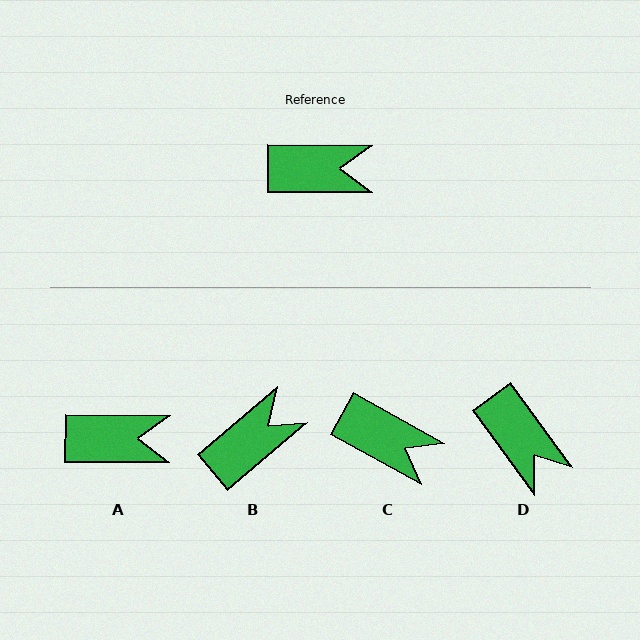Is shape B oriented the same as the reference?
No, it is off by about 41 degrees.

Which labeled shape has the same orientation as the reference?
A.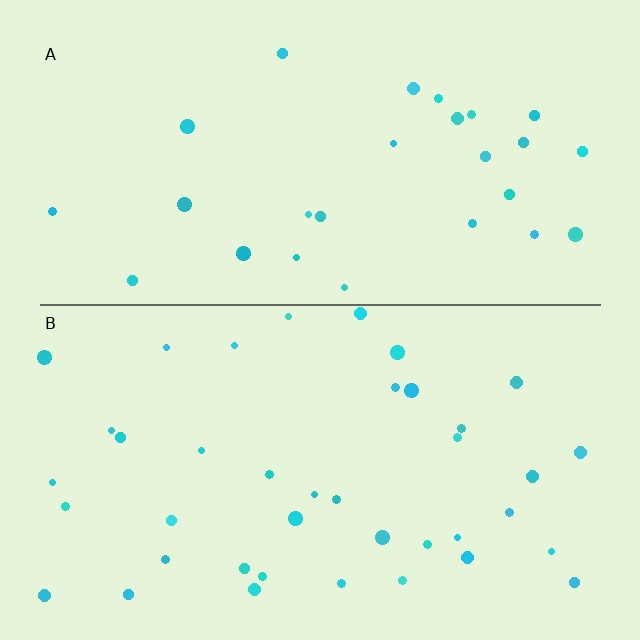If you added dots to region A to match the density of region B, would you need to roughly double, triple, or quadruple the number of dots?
Approximately double.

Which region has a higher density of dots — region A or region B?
B (the bottom).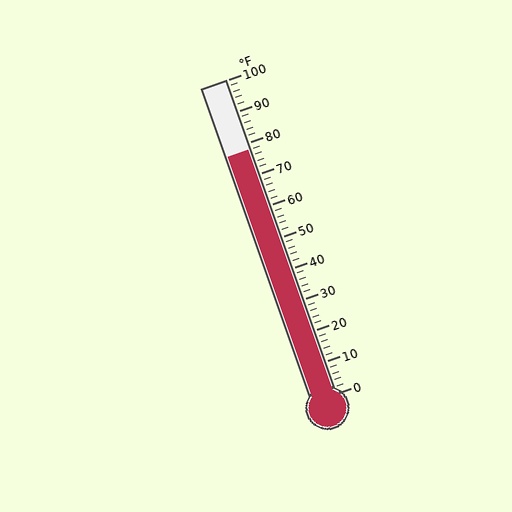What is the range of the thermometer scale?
The thermometer scale ranges from 0°F to 100°F.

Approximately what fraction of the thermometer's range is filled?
The thermometer is filled to approximately 80% of its range.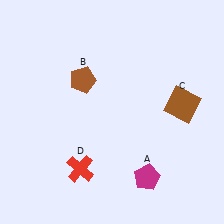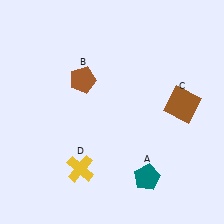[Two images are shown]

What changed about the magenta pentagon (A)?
In Image 1, A is magenta. In Image 2, it changed to teal.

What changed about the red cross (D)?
In Image 1, D is red. In Image 2, it changed to yellow.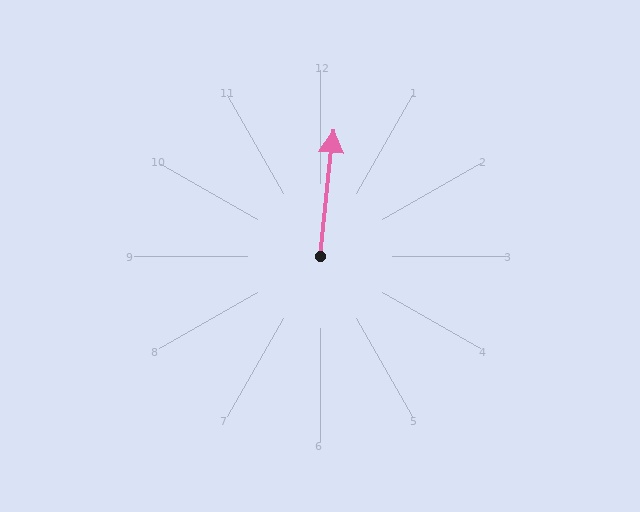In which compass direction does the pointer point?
North.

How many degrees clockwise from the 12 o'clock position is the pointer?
Approximately 6 degrees.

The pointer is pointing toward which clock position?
Roughly 12 o'clock.